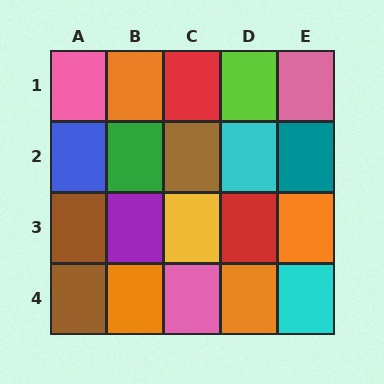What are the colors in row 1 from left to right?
Pink, orange, red, lime, pink.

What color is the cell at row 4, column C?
Pink.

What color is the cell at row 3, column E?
Orange.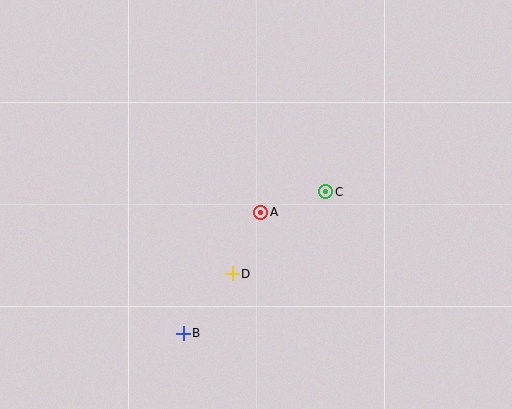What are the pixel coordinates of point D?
Point D is at (232, 274).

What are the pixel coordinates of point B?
Point B is at (183, 333).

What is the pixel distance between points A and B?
The distance between A and B is 144 pixels.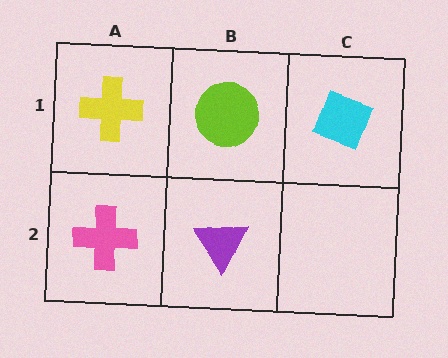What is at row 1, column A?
A yellow cross.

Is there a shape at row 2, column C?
No, that cell is empty.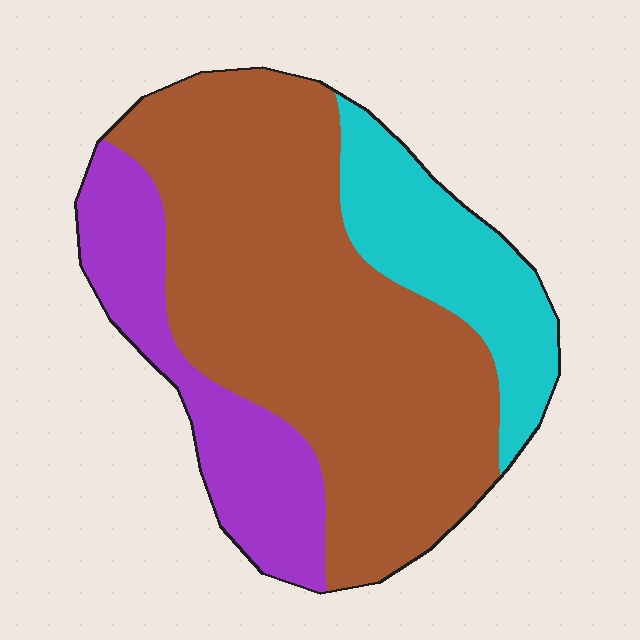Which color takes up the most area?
Brown, at roughly 60%.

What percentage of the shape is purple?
Purple covers 21% of the shape.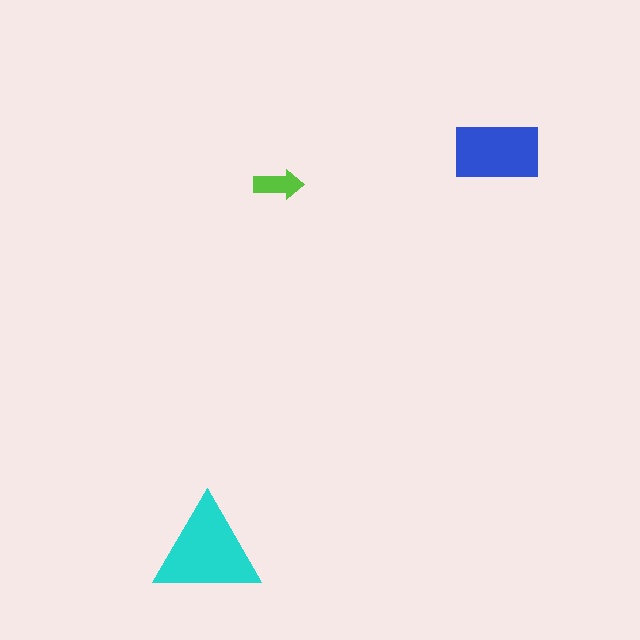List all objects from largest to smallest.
The cyan triangle, the blue rectangle, the lime arrow.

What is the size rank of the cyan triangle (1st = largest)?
1st.